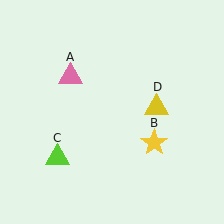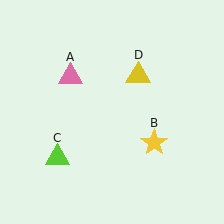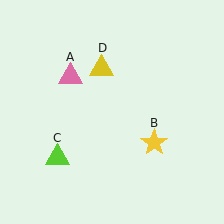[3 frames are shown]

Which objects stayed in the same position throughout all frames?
Pink triangle (object A) and yellow star (object B) and lime triangle (object C) remained stationary.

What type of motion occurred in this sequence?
The yellow triangle (object D) rotated counterclockwise around the center of the scene.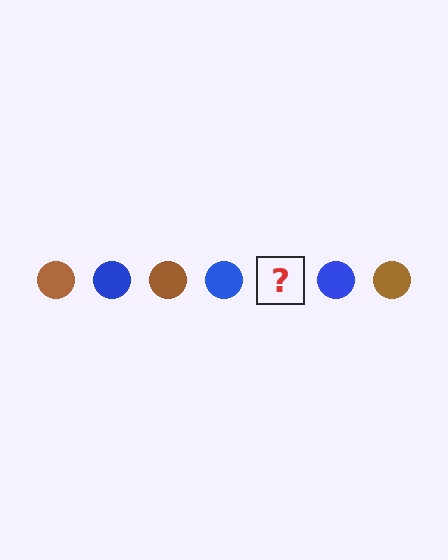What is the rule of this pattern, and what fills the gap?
The rule is that the pattern cycles through brown, blue circles. The gap should be filled with a brown circle.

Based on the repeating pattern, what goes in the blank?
The blank should be a brown circle.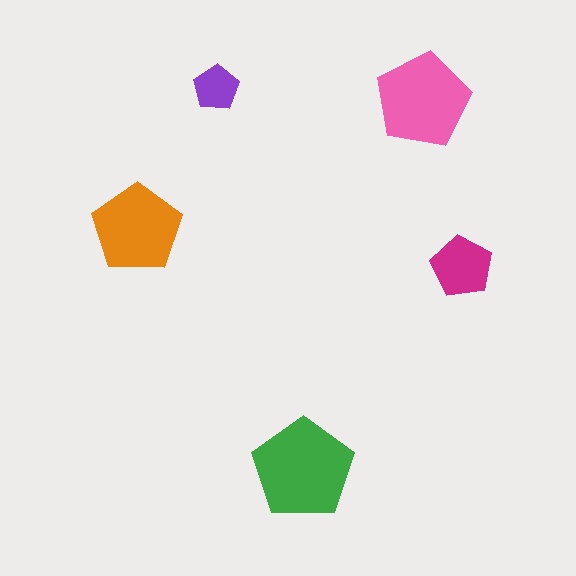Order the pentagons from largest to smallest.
the green one, the pink one, the orange one, the magenta one, the purple one.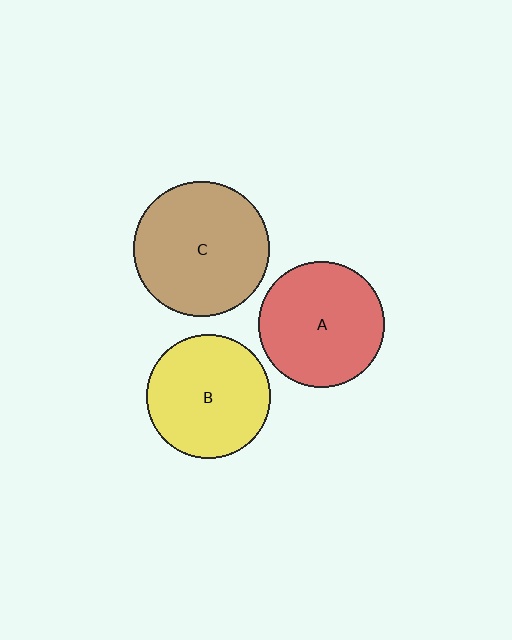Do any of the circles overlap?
No, none of the circles overlap.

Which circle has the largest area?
Circle C (brown).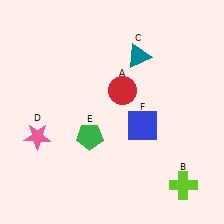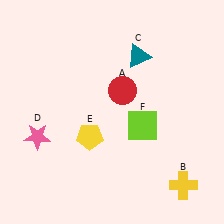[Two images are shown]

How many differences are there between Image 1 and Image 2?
There are 3 differences between the two images.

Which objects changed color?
B changed from lime to yellow. E changed from green to yellow. F changed from blue to lime.